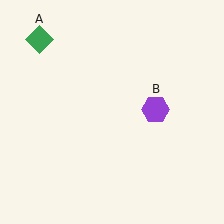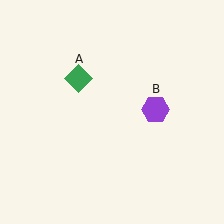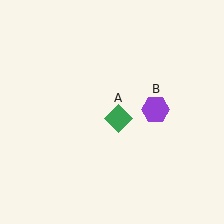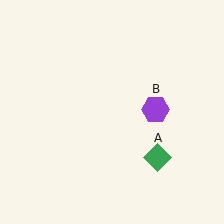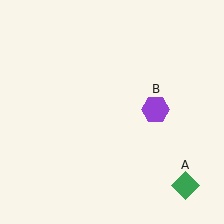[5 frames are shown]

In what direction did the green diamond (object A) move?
The green diamond (object A) moved down and to the right.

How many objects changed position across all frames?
1 object changed position: green diamond (object A).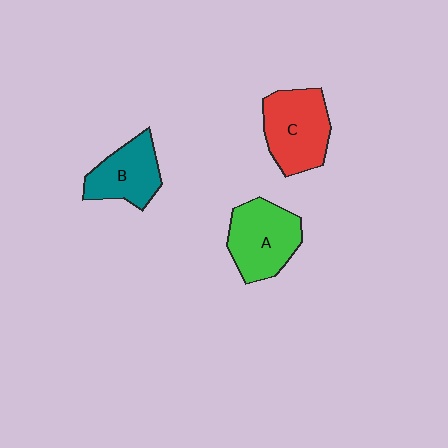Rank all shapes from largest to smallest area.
From largest to smallest: C (red), A (green), B (teal).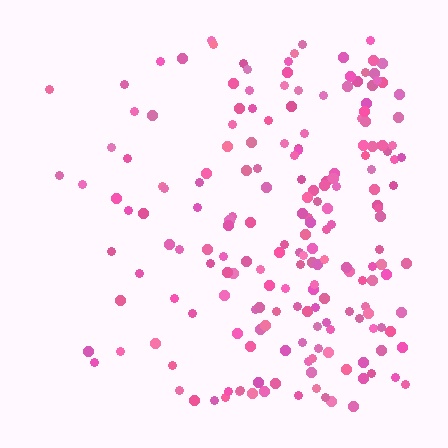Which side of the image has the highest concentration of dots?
The right.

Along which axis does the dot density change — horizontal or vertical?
Horizontal.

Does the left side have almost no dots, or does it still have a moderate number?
Still a moderate number, just noticeably fewer than the right.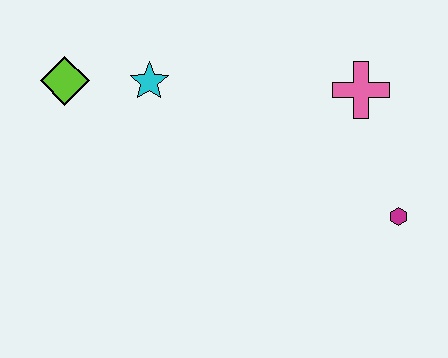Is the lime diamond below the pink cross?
No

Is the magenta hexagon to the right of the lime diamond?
Yes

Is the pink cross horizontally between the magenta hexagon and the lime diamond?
Yes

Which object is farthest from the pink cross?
The lime diamond is farthest from the pink cross.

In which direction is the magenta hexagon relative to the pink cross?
The magenta hexagon is below the pink cross.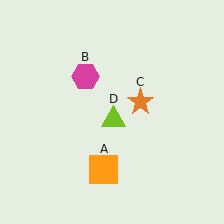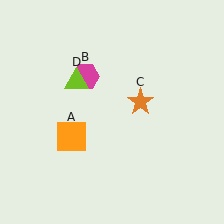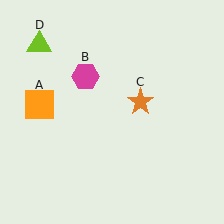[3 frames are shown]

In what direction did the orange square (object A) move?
The orange square (object A) moved up and to the left.